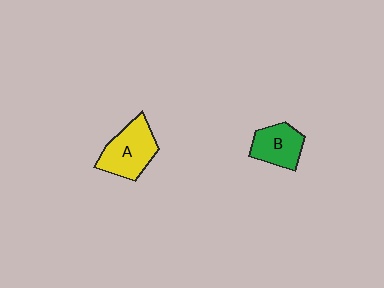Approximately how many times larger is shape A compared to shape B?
Approximately 1.3 times.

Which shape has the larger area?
Shape A (yellow).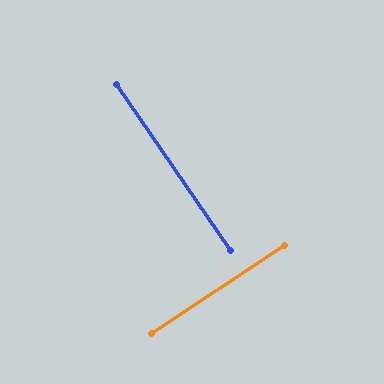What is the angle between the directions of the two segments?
Approximately 89 degrees.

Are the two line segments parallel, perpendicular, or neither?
Perpendicular — they meet at approximately 89°.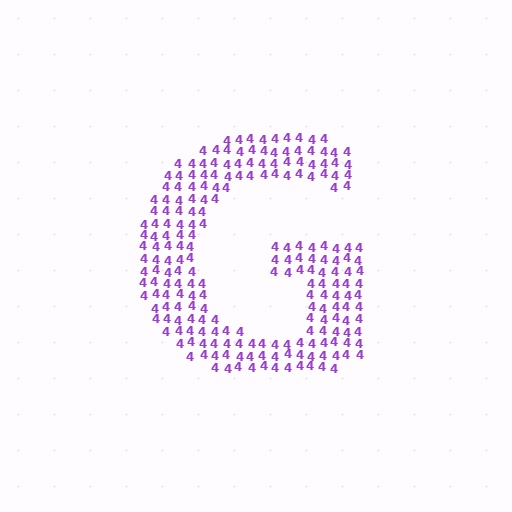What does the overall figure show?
The overall figure shows the letter G.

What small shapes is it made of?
It is made of small digit 4's.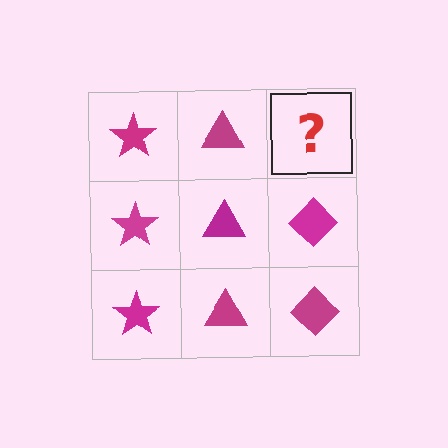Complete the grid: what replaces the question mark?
The question mark should be replaced with a magenta diamond.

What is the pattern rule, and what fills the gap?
The rule is that each column has a consistent shape. The gap should be filled with a magenta diamond.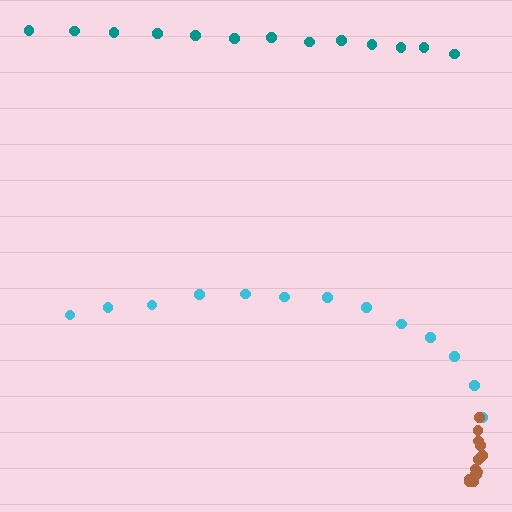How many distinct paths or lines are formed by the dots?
There are 3 distinct paths.